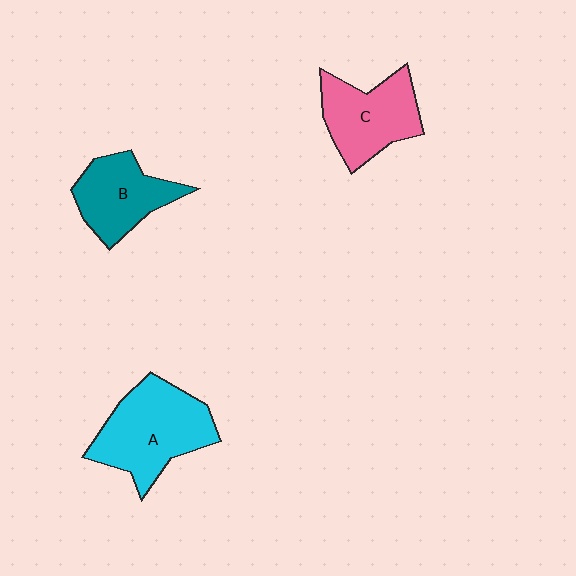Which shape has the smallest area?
Shape B (teal).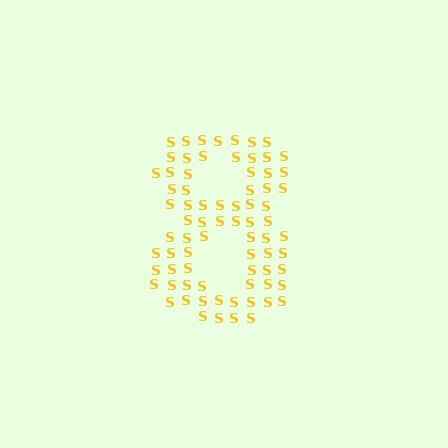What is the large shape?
The large shape is the digit 8.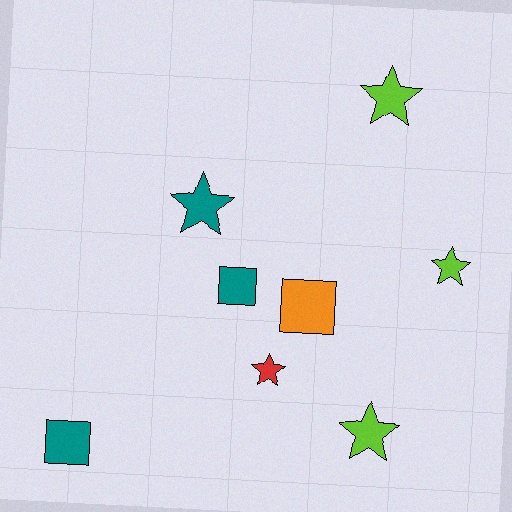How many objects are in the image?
There are 8 objects.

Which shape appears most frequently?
Star, with 5 objects.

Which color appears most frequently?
Teal, with 3 objects.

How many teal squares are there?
There are 2 teal squares.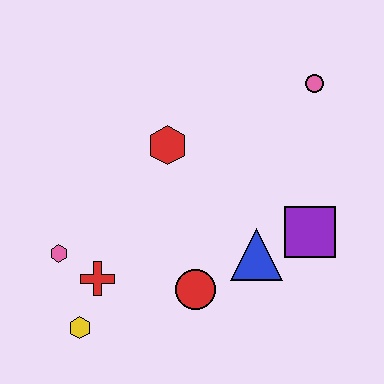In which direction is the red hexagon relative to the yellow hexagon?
The red hexagon is above the yellow hexagon.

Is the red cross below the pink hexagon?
Yes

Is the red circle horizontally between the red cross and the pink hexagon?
No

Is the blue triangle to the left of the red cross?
No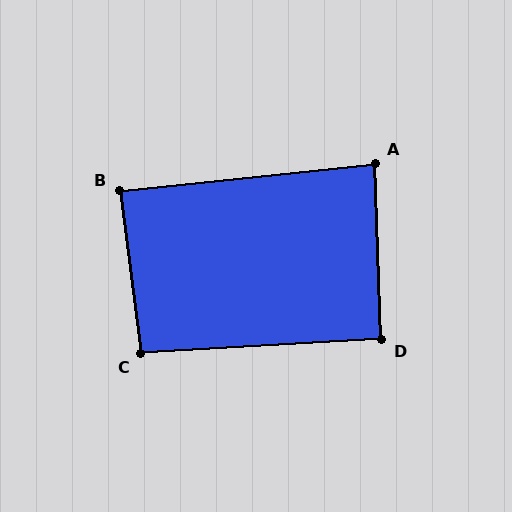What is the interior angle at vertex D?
Approximately 91 degrees (approximately right).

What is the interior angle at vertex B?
Approximately 89 degrees (approximately right).